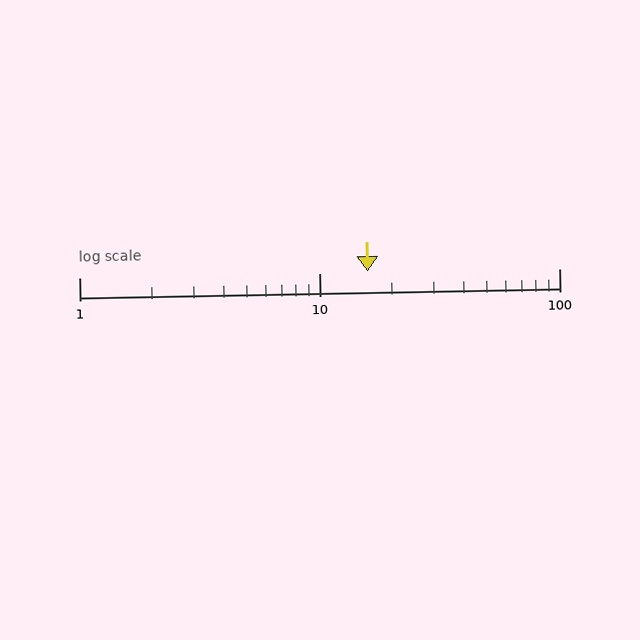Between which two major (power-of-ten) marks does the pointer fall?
The pointer is between 10 and 100.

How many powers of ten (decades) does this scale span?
The scale spans 2 decades, from 1 to 100.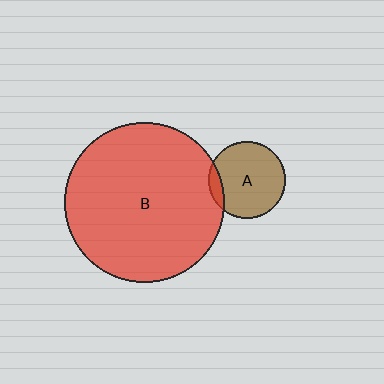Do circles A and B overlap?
Yes.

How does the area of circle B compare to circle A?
Approximately 4.3 times.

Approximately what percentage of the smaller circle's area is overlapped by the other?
Approximately 10%.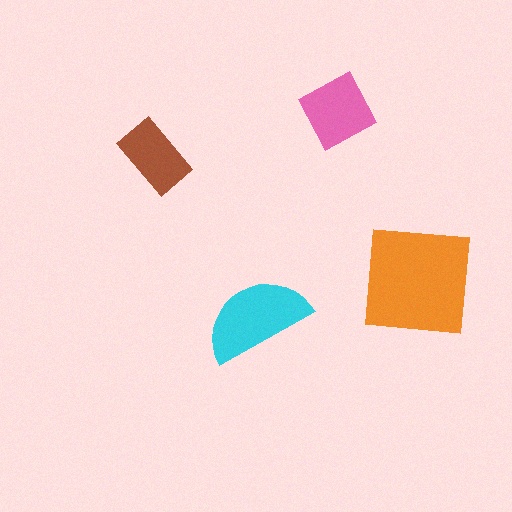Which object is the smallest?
The brown rectangle.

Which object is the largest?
The orange square.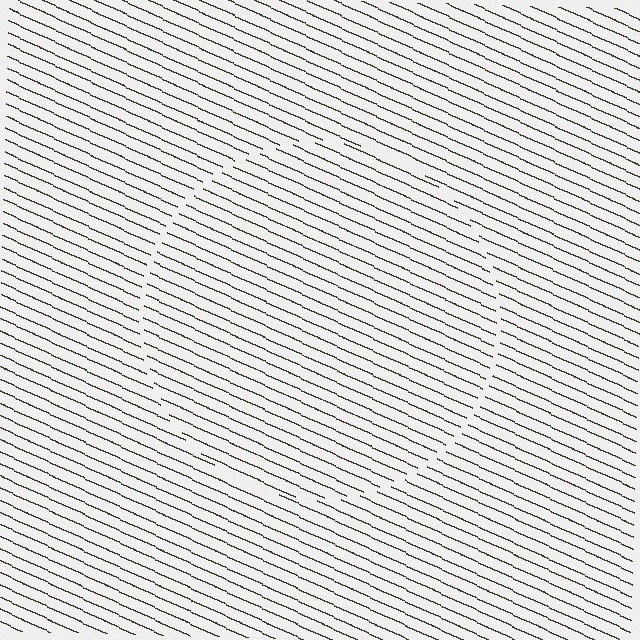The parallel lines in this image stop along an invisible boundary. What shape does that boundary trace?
An illusory circle. The interior of the shape contains the same grating, shifted by half a period — the contour is defined by the phase discontinuity where line-ends from the inner and outer gratings abut.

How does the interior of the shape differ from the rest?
The interior of the shape contains the same grating, shifted by half a period — the contour is defined by the phase discontinuity where line-ends from the inner and outer gratings abut.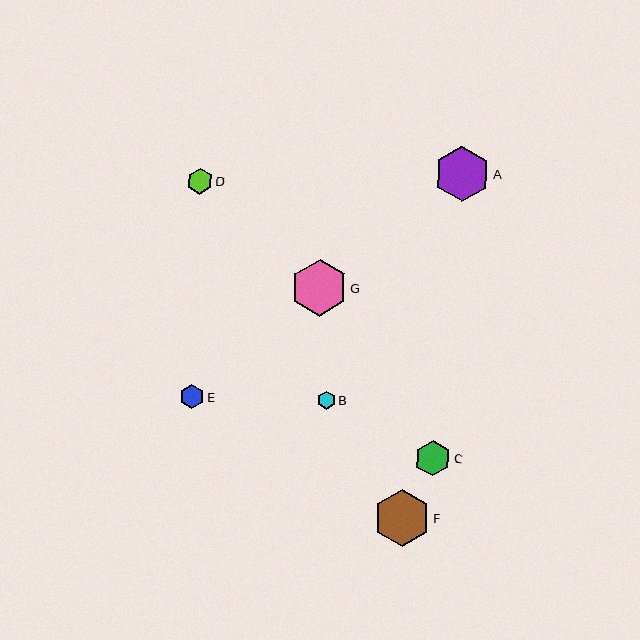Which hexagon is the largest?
Hexagon G is the largest with a size of approximately 57 pixels.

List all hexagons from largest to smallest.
From largest to smallest: G, F, A, C, D, E, B.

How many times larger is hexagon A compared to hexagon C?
Hexagon A is approximately 1.6 times the size of hexagon C.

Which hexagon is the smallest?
Hexagon B is the smallest with a size of approximately 18 pixels.